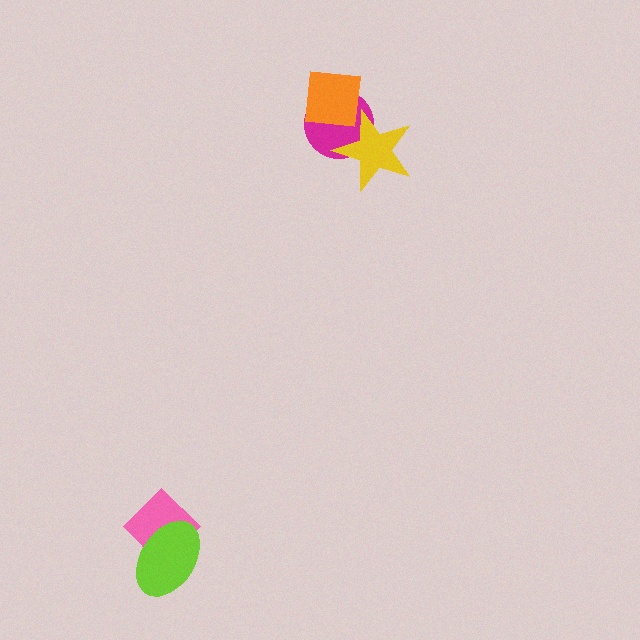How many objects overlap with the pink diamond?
1 object overlaps with the pink diamond.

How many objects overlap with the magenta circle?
2 objects overlap with the magenta circle.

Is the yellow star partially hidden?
No, no other shape covers it.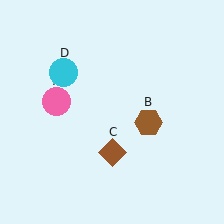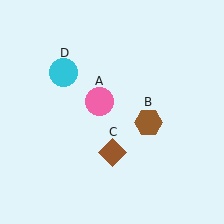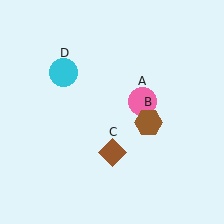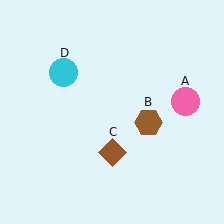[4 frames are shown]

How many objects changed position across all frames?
1 object changed position: pink circle (object A).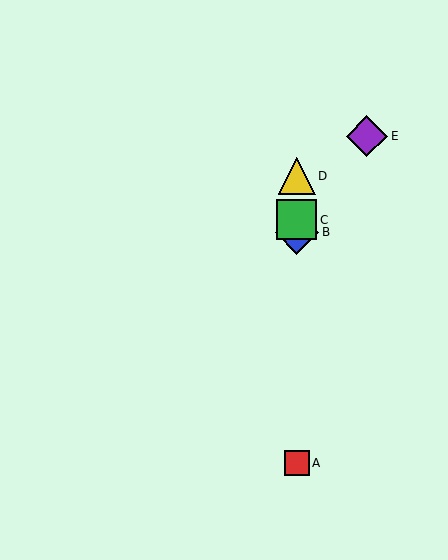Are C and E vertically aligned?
No, C is at x≈297 and E is at x≈367.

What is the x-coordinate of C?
Object C is at x≈297.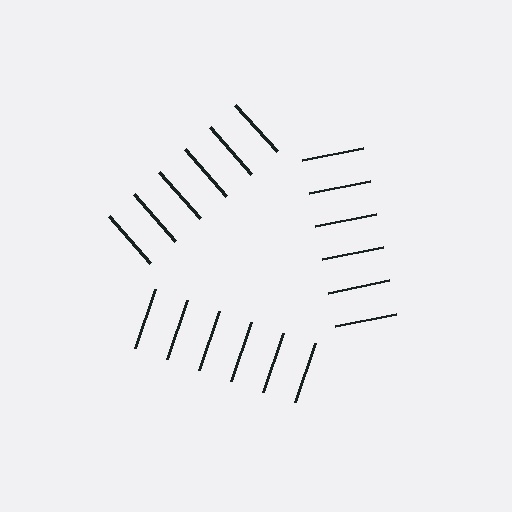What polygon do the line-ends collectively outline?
An illusory triangle — the line segments terminate on its edges but no continuous stroke is drawn.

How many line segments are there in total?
18 — 6 along each of the 3 edges.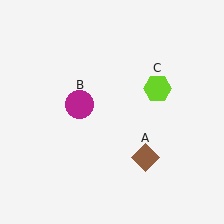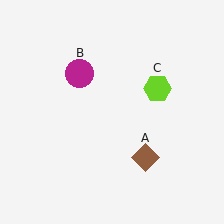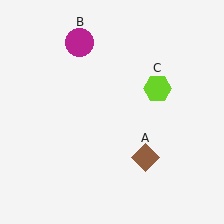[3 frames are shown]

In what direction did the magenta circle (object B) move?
The magenta circle (object B) moved up.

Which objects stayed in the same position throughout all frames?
Brown diamond (object A) and lime hexagon (object C) remained stationary.